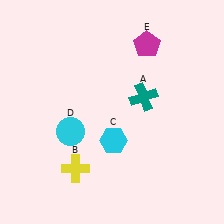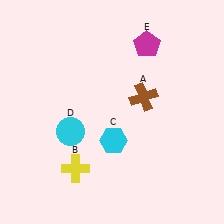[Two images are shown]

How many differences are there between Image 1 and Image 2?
There is 1 difference between the two images.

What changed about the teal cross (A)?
In Image 1, A is teal. In Image 2, it changed to brown.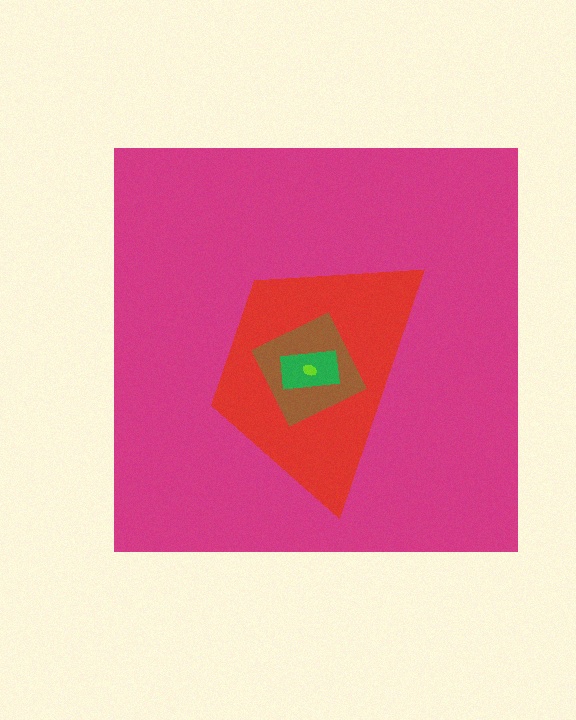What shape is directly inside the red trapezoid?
The brown diamond.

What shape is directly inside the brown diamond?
The green rectangle.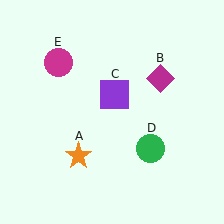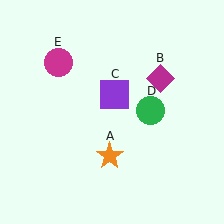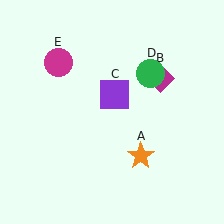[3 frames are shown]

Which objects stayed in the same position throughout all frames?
Magenta diamond (object B) and purple square (object C) and magenta circle (object E) remained stationary.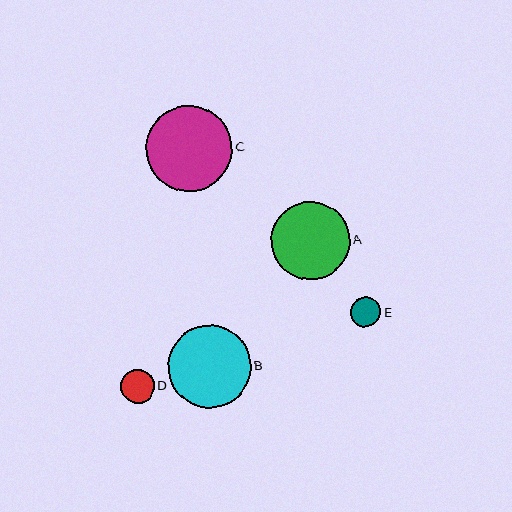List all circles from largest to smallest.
From largest to smallest: C, B, A, D, E.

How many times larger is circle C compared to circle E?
Circle C is approximately 2.8 times the size of circle E.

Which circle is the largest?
Circle C is the largest with a size of approximately 86 pixels.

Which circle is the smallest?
Circle E is the smallest with a size of approximately 30 pixels.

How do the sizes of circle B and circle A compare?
Circle B and circle A are approximately the same size.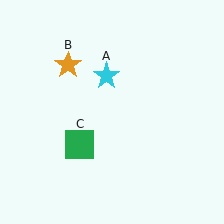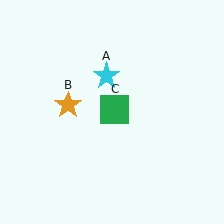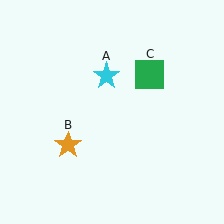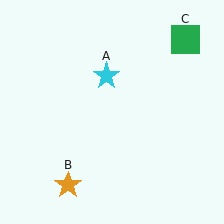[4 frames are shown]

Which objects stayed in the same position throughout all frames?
Cyan star (object A) remained stationary.